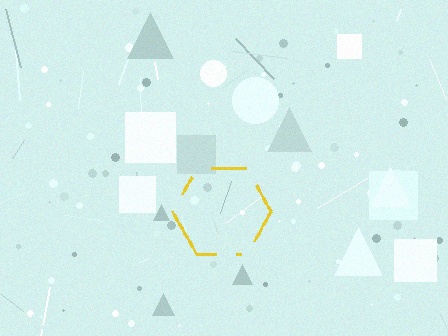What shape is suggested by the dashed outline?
The dashed outline suggests a hexagon.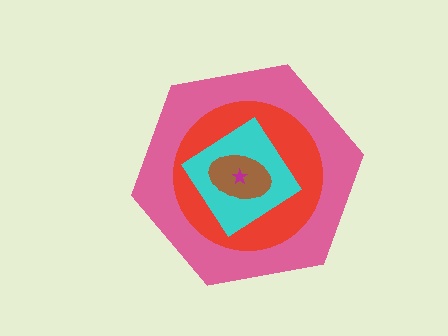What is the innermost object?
The magenta star.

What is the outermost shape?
The pink hexagon.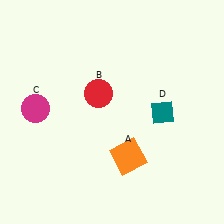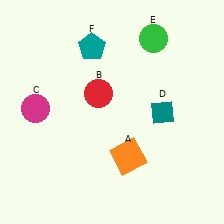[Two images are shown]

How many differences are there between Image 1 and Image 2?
There are 2 differences between the two images.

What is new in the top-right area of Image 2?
A green circle (E) was added in the top-right area of Image 2.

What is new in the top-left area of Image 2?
A teal pentagon (F) was added in the top-left area of Image 2.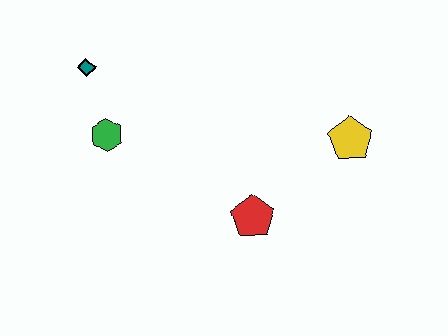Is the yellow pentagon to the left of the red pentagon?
No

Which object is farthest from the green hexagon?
The yellow pentagon is farthest from the green hexagon.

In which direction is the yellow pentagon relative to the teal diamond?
The yellow pentagon is to the right of the teal diamond.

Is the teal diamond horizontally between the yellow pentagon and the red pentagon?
No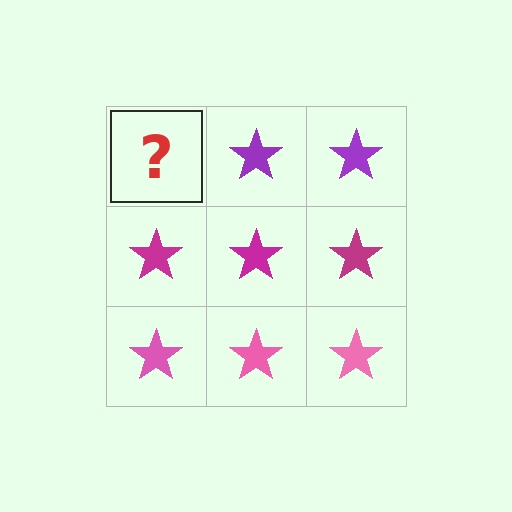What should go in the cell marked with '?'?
The missing cell should contain a purple star.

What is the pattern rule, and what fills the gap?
The rule is that each row has a consistent color. The gap should be filled with a purple star.